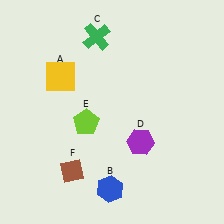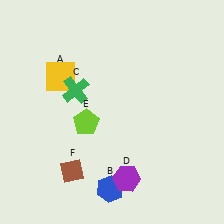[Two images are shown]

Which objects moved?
The objects that moved are: the green cross (C), the purple hexagon (D).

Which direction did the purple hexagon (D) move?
The purple hexagon (D) moved down.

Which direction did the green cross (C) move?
The green cross (C) moved down.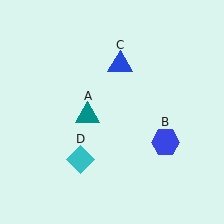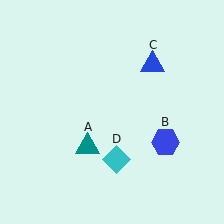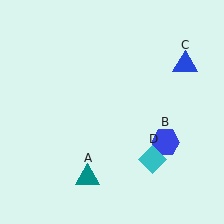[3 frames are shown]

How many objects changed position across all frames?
3 objects changed position: teal triangle (object A), blue triangle (object C), cyan diamond (object D).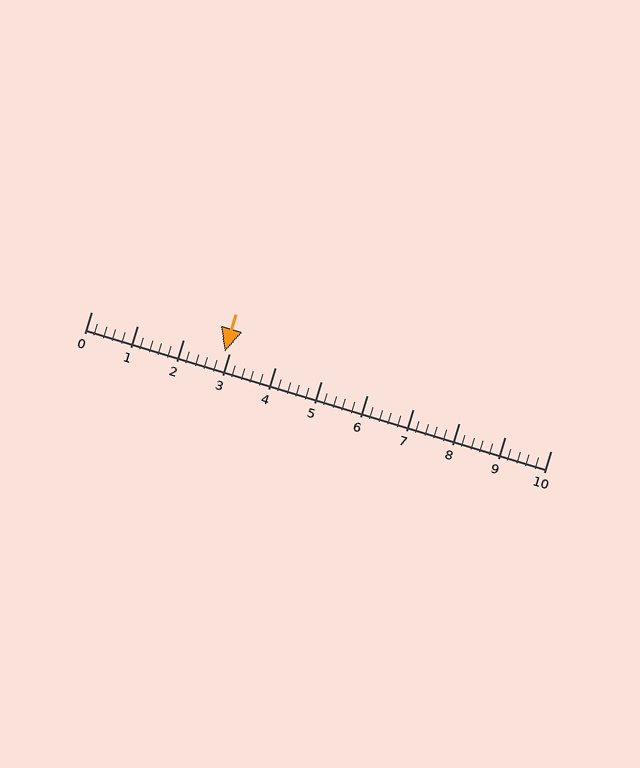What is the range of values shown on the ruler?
The ruler shows values from 0 to 10.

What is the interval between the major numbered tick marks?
The major tick marks are spaced 1 units apart.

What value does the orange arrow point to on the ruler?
The orange arrow points to approximately 2.9.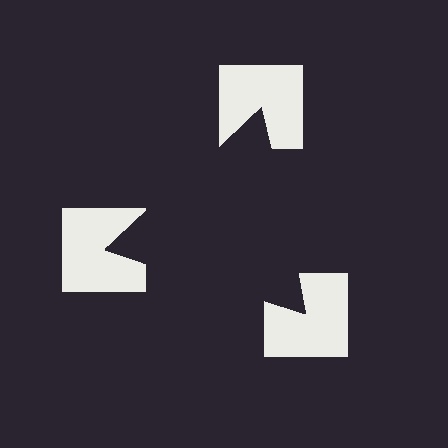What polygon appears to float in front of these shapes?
An illusory triangle — its edges are inferred from the aligned wedge cuts in the notched squares, not physically drawn.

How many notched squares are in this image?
There are 3 — one at each vertex of the illusory triangle.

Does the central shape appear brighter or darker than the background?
It typically appears slightly darker than the background, even though no actual brightness change is drawn.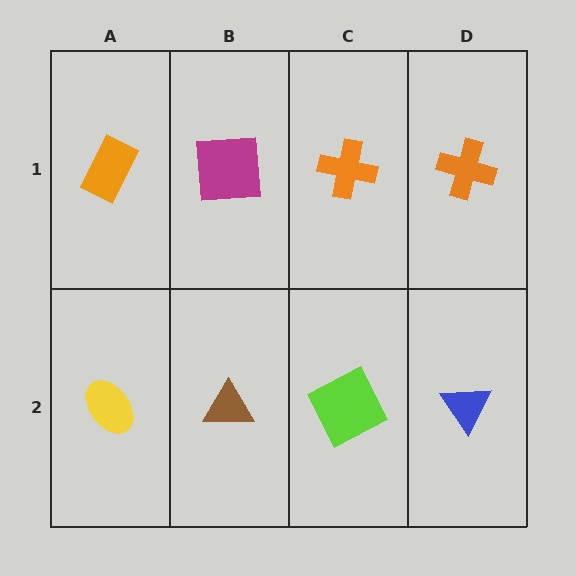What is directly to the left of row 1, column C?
A magenta square.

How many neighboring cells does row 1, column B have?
3.